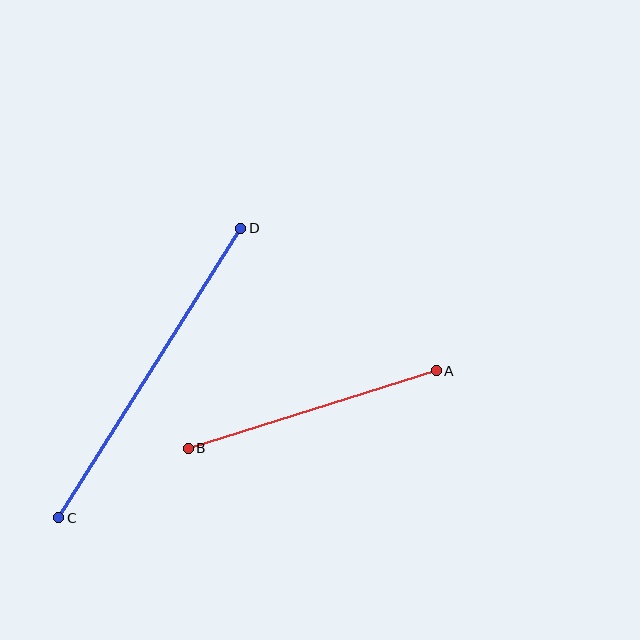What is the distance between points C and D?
The distance is approximately 342 pixels.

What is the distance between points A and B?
The distance is approximately 260 pixels.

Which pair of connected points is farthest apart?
Points C and D are farthest apart.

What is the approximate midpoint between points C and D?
The midpoint is at approximately (150, 373) pixels.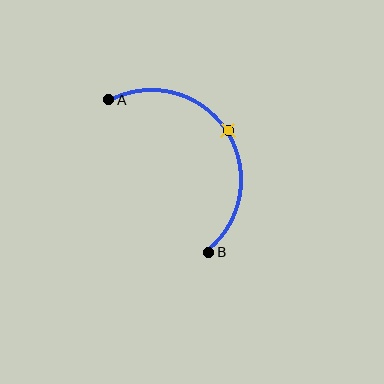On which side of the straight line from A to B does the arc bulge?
The arc bulges to the right of the straight line connecting A and B.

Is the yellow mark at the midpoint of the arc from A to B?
Yes. The yellow mark lies on the arc at equal arc-length from both A and B — it is the arc midpoint.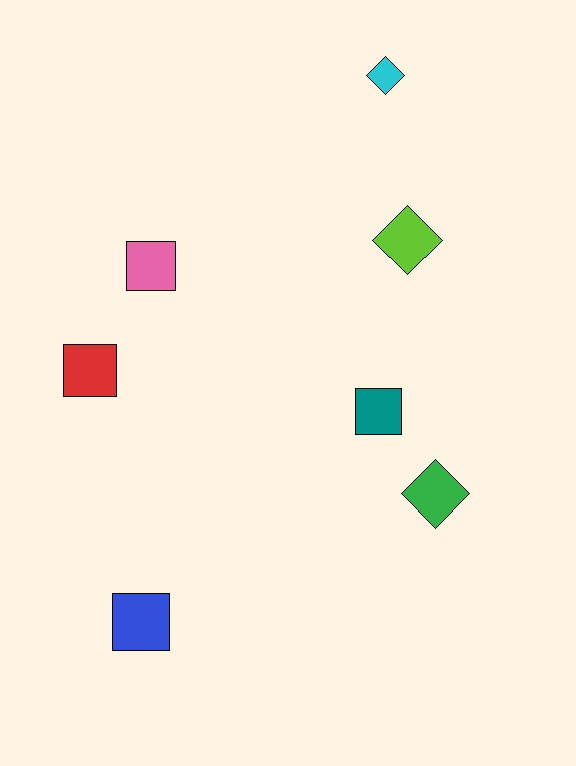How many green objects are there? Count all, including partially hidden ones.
There is 1 green object.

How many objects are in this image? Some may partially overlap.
There are 7 objects.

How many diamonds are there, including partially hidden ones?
There are 3 diamonds.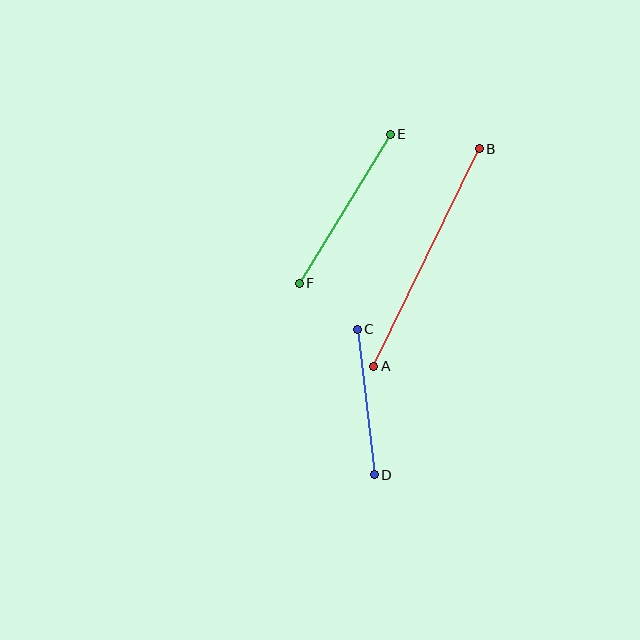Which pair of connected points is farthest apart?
Points A and B are farthest apart.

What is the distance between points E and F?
The distance is approximately 174 pixels.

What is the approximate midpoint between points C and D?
The midpoint is at approximately (366, 402) pixels.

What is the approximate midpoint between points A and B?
The midpoint is at approximately (427, 257) pixels.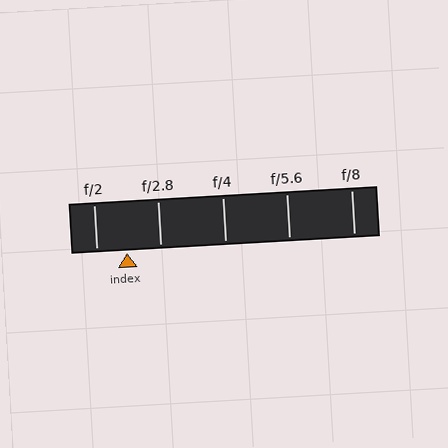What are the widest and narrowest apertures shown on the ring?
The widest aperture shown is f/2 and the narrowest is f/8.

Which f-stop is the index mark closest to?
The index mark is closest to f/2.